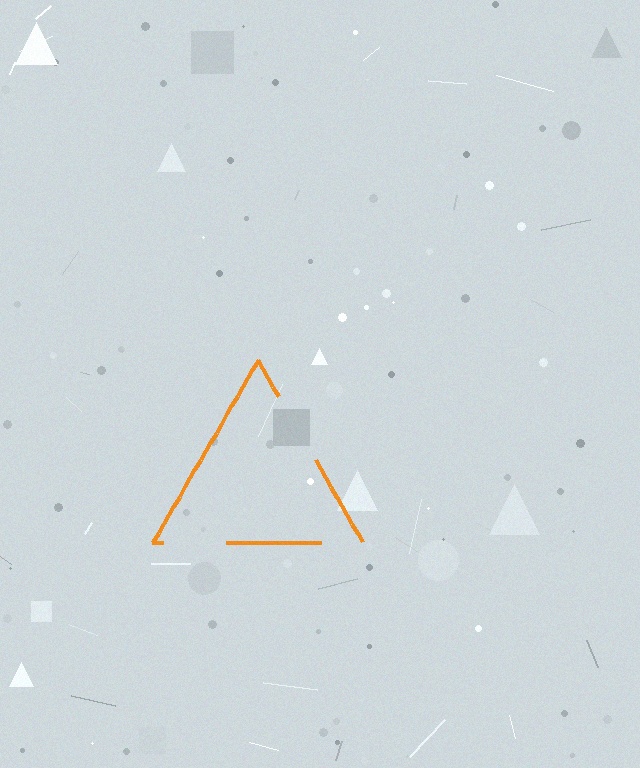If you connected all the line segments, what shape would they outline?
They would outline a triangle.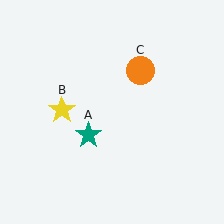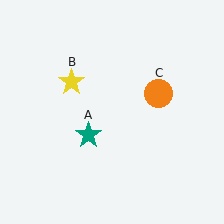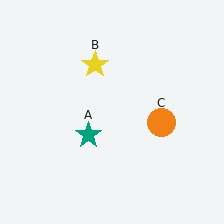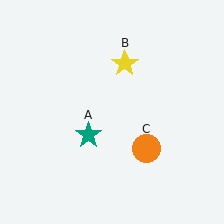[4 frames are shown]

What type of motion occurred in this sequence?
The yellow star (object B), orange circle (object C) rotated clockwise around the center of the scene.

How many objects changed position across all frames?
2 objects changed position: yellow star (object B), orange circle (object C).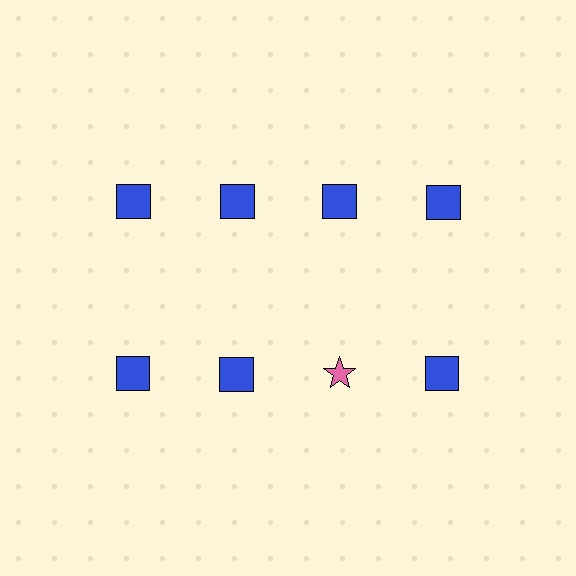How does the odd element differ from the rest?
It differs in both color (pink instead of blue) and shape (star instead of square).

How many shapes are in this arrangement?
There are 8 shapes arranged in a grid pattern.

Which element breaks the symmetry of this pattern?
The pink star in the second row, center column breaks the symmetry. All other shapes are blue squares.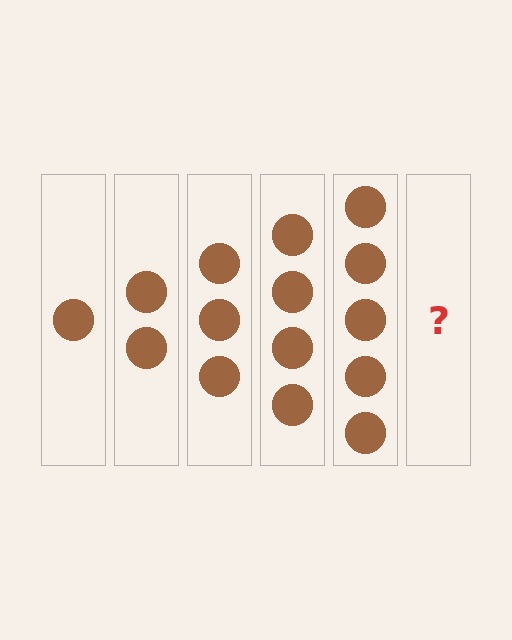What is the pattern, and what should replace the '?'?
The pattern is that each step adds one more circle. The '?' should be 6 circles.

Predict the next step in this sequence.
The next step is 6 circles.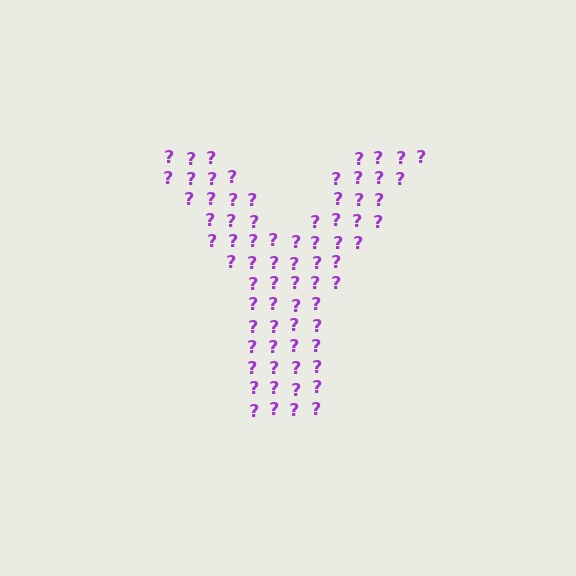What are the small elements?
The small elements are question marks.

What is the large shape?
The large shape is the letter Y.